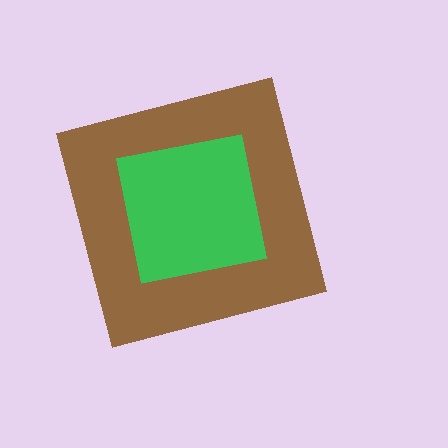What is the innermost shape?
The green square.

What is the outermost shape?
The brown square.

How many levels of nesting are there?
2.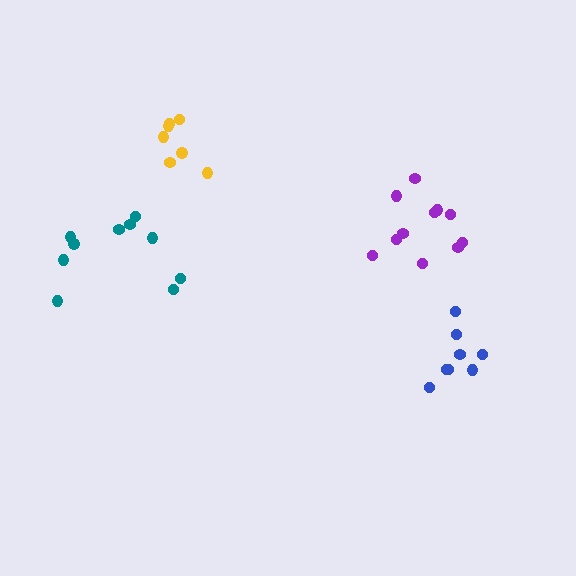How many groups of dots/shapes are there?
There are 4 groups.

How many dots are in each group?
Group 1: 10 dots, Group 2: 11 dots, Group 3: 8 dots, Group 4: 7 dots (36 total).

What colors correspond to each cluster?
The clusters are colored: teal, purple, blue, yellow.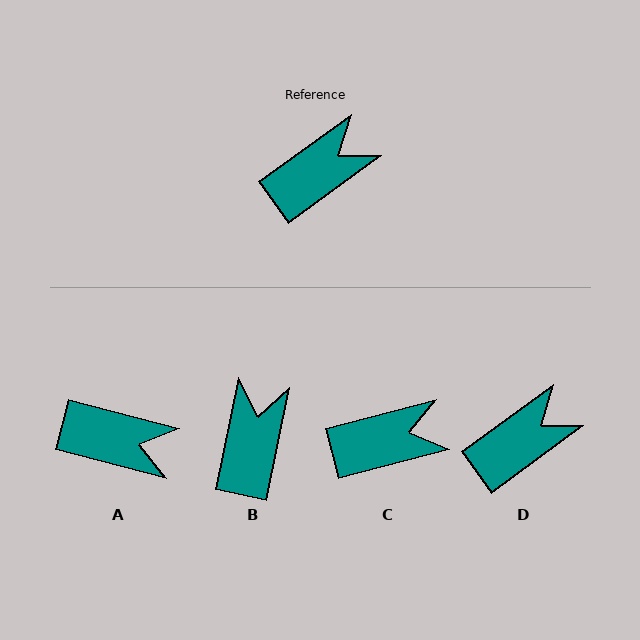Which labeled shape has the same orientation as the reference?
D.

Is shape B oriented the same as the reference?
No, it is off by about 42 degrees.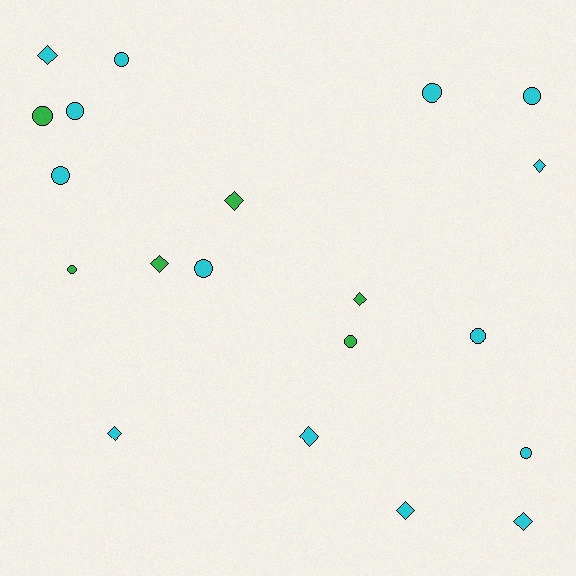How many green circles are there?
There are 3 green circles.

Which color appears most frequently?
Cyan, with 14 objects.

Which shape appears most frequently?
Circle, with 11 objects.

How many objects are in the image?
There are 20 objects.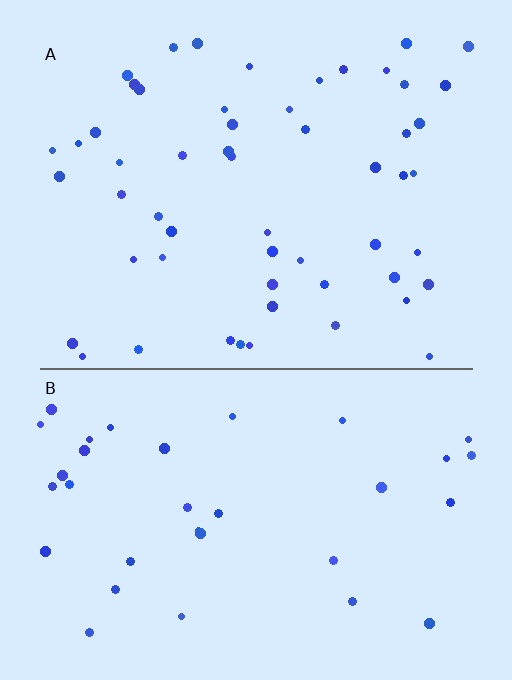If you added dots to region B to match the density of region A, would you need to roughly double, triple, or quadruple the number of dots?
Approximately double.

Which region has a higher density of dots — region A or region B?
A (the top).